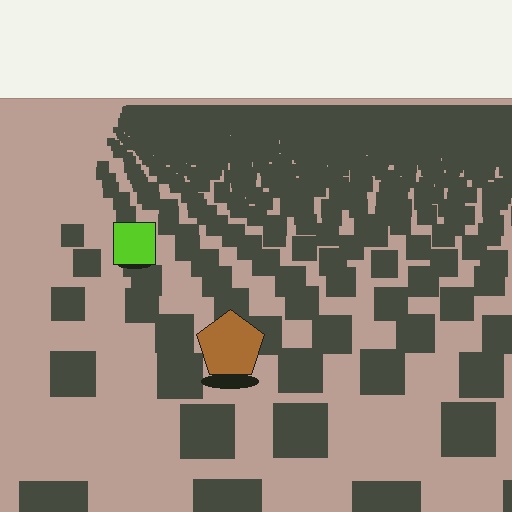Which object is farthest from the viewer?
The lime square is farthest from the viewer. It appears smaller and the ground texture around it is denser.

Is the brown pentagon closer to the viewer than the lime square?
Yes. The brown pentagon is closer — you can tell from the texture gradient: the ground texture is coarser near it.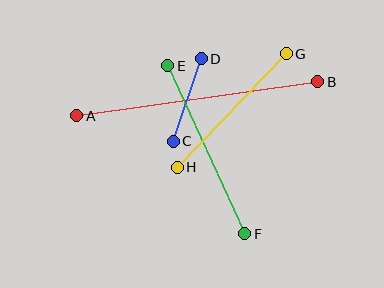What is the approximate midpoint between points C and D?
The midpoint is at approximately (187, 100) pixels.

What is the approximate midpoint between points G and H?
The midpoint is at approximately (232, 111) pixels.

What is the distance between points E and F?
The distance is approximately 185 pixels.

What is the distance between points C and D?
The distance is approximately 87 pixels.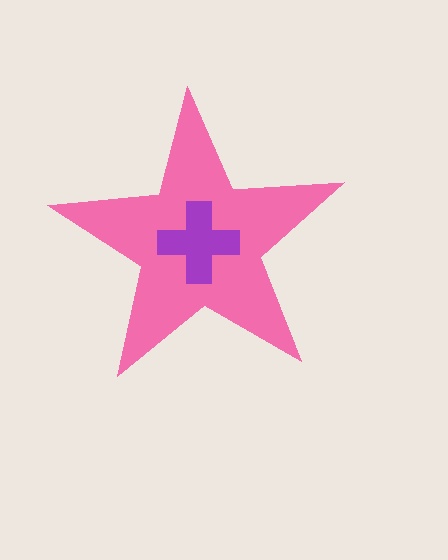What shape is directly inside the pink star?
The purple cross.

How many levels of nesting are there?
2.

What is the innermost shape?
The purple cross.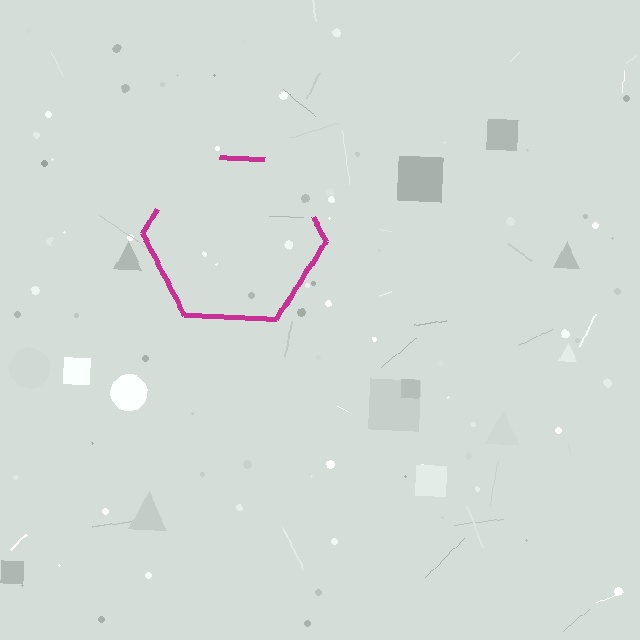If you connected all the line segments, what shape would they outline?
They would outline a hexagon.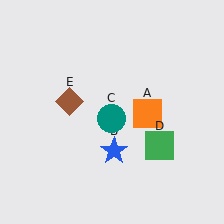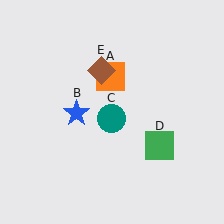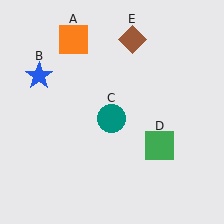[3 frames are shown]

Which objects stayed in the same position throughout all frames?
Teal circle (object C) and green square (object D) remained stationary.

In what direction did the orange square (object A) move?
The orange square (object A) moved up and to the left.